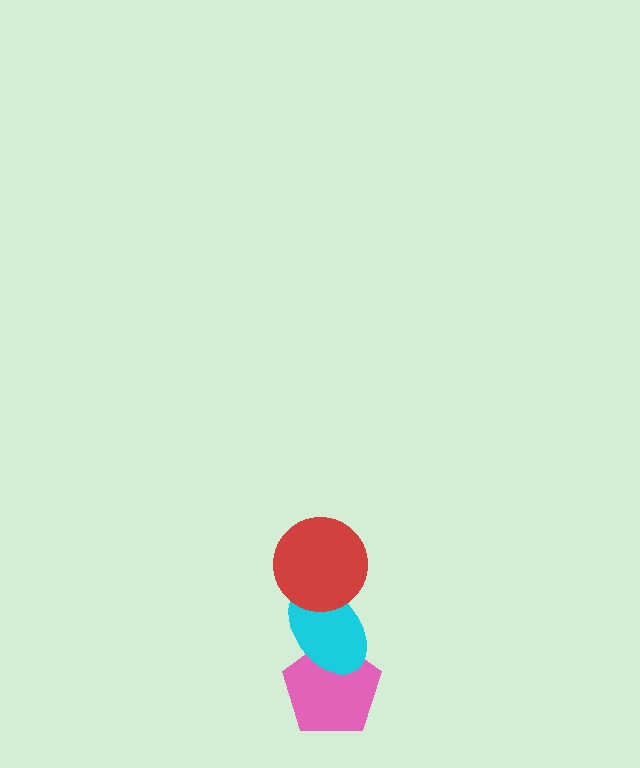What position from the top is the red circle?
The red circle is 1st from the top.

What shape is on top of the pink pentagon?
The cyan ellipse is on top of the pink pentagon.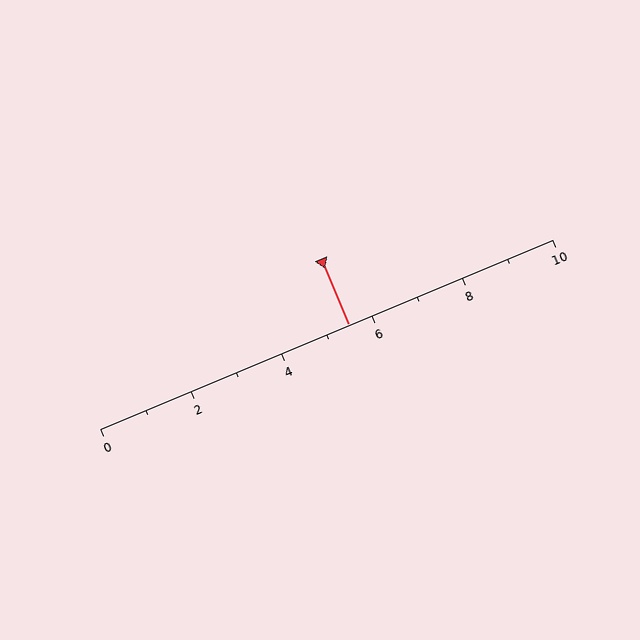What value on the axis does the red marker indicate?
The marker indicates approximately 5.5.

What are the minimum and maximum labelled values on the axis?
The axis runs from 0 to 10.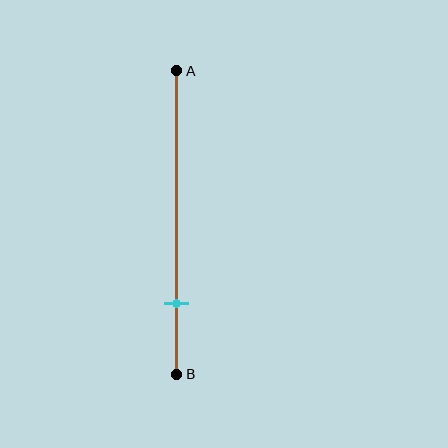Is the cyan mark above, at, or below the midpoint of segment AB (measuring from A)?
The cyan mark is below the midpoint of segment AB.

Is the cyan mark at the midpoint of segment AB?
No, the mark is at about 75% from A, not at the 50% midpoint.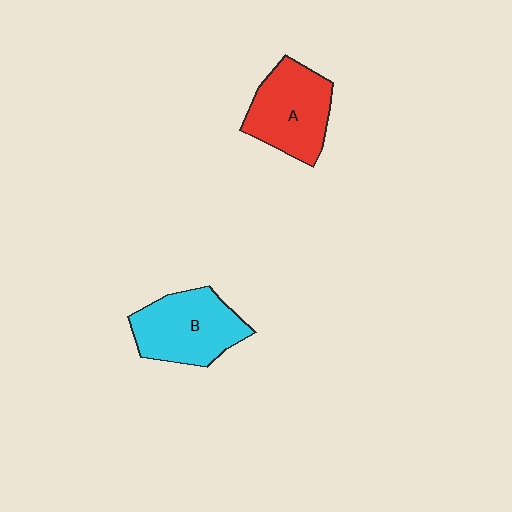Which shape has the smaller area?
Shape A (red).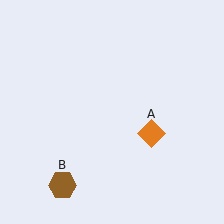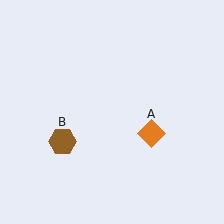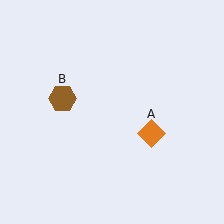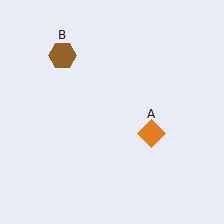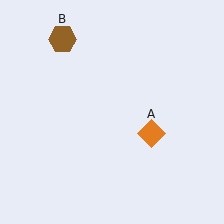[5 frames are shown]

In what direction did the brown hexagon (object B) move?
The brown hexagon (object B) moved up.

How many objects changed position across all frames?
1 object changed position: brown hexagon (object B).